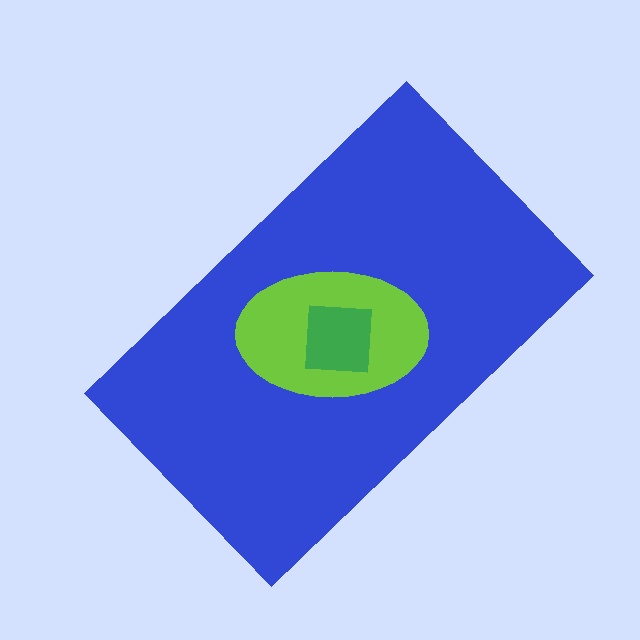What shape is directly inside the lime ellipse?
The green square.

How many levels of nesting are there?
3.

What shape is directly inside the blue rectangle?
The lime ellipse.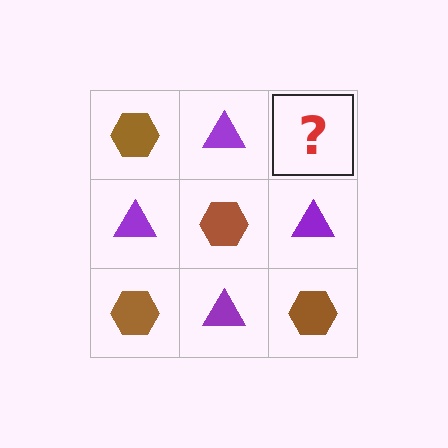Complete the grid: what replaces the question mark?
The question mark should be replaced with a brown hexagon.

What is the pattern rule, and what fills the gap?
The rule is that it alternates brown hexagon and purple triangle in a checkerboard pattern. The gap should be filled with a brown hexagon.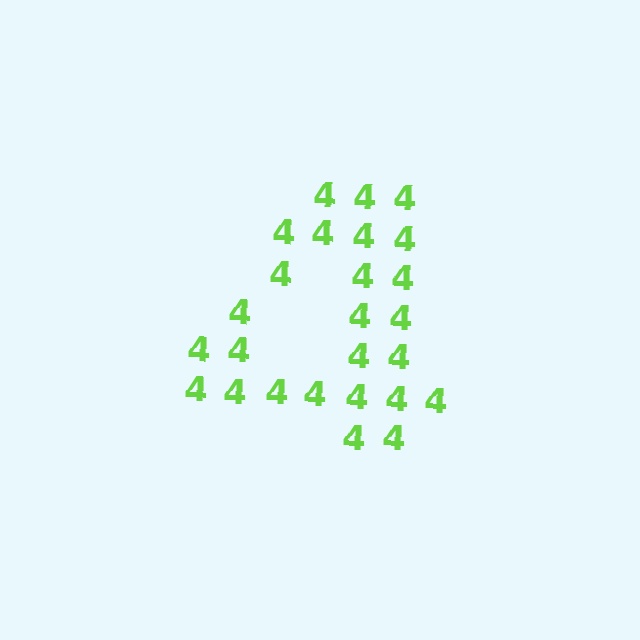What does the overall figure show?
The overall figure shows the digit 4.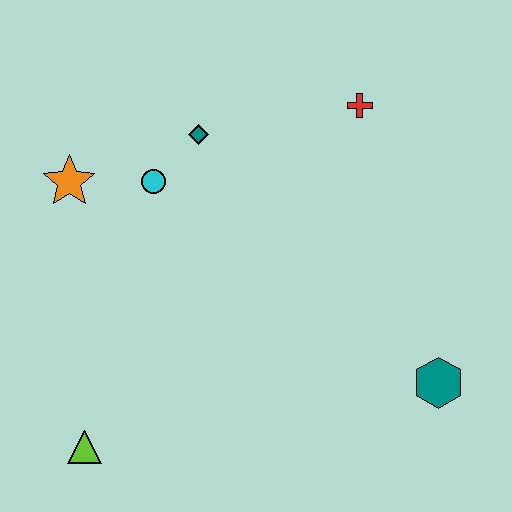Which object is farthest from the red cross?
The lime triangle is farthest from the red cross.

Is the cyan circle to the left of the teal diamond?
Yes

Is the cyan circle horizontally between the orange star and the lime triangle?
No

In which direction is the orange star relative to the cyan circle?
The orange star is to the left of the cyan circle.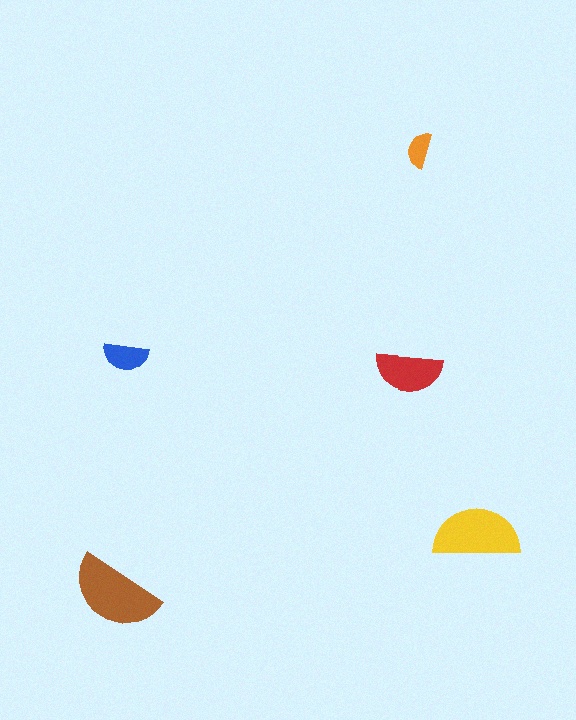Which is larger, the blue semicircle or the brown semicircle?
The brown one.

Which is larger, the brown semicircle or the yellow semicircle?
The brown one.